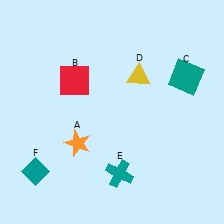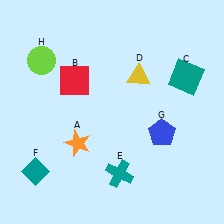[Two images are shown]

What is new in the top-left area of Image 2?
A lime circle (H) was added in the top-left area of Image 2.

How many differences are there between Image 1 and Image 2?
There are 2 differences between the two images.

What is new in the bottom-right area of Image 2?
A blue pentagon (G) was added in the bottom-right area of Image 2.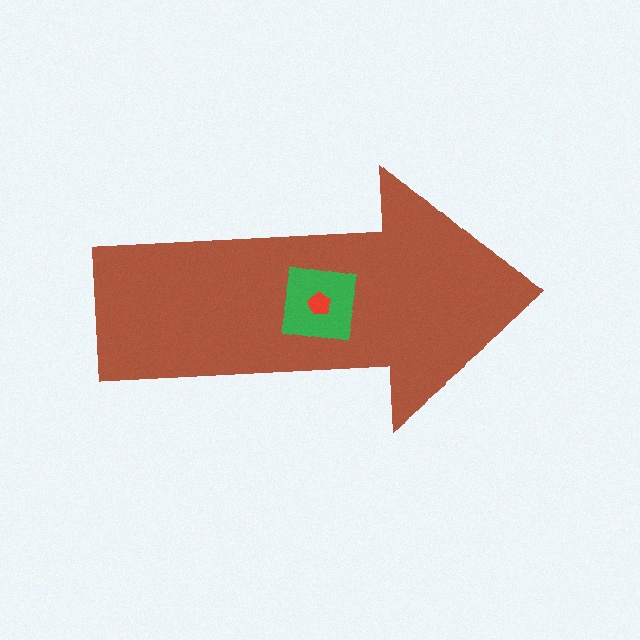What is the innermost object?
The red pentagon.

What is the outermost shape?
The brown arrow.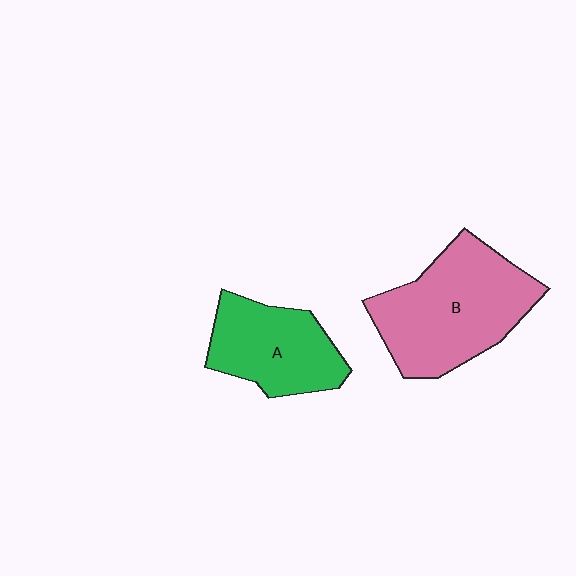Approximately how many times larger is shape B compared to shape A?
Approximately 1.5 times.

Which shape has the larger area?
Shape B (pink).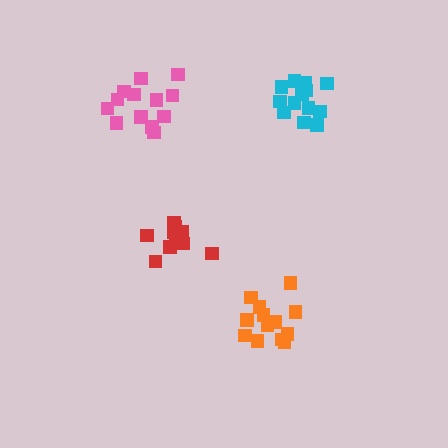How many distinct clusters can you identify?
There are 4 distinct clusters.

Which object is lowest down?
The orange cluster is bottommost.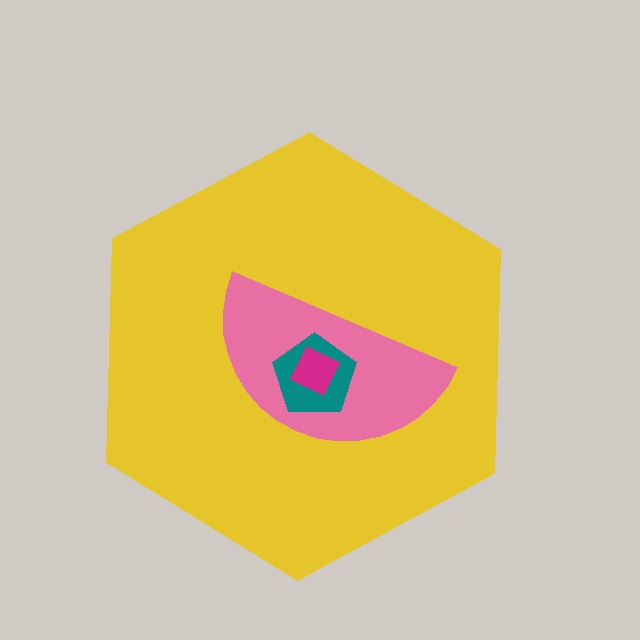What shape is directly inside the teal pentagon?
The magenta square.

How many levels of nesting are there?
4.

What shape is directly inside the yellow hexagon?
The pink semicircle.